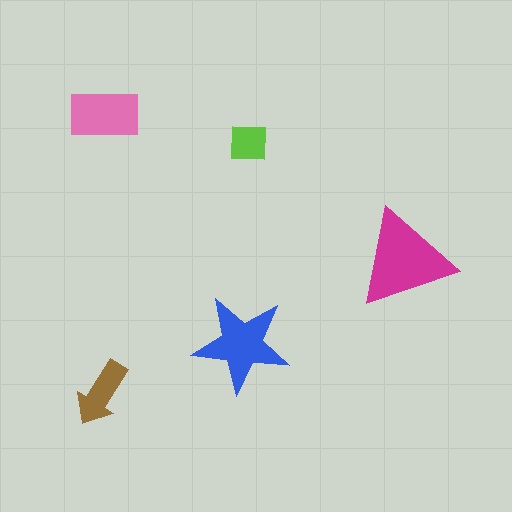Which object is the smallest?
The lime square.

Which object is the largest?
The magenta triangle.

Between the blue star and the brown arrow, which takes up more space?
The blue star.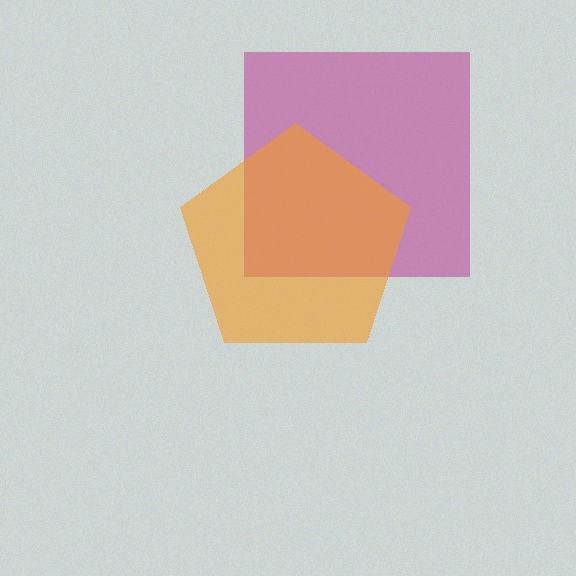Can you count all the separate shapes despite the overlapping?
Yes, there are 2 separate shapes.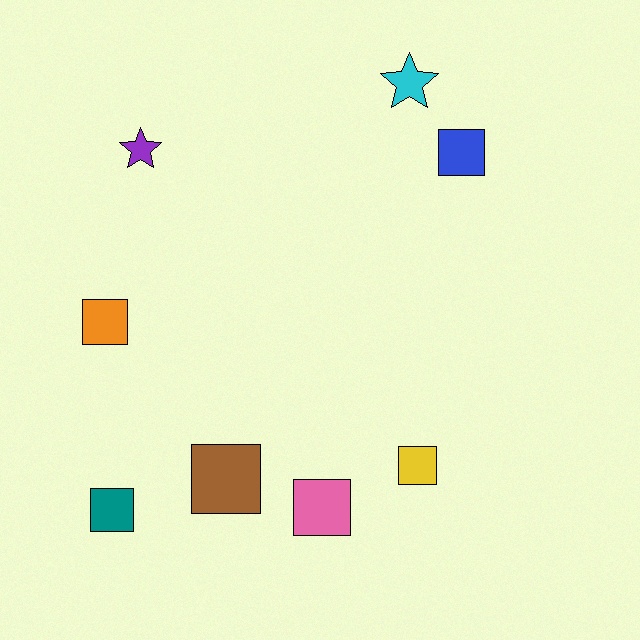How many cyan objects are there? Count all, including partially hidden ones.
There is 1 cyan object.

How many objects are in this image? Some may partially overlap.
There are 8 objects.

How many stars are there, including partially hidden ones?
There are 2 stars.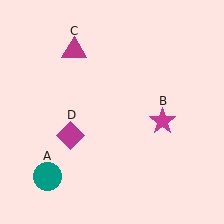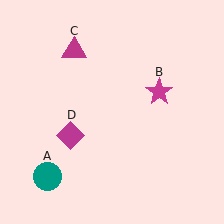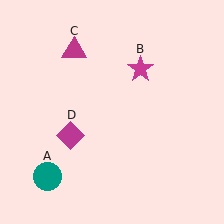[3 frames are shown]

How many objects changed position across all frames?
1 object changed position: magenta star (object B).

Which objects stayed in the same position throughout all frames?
Teal circle (object A) and magenta triangle (object C) and magenta diamond (object D) remained stationary.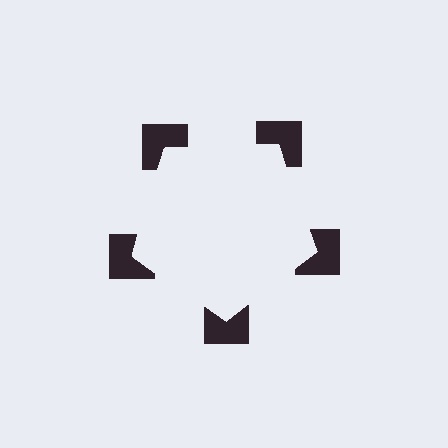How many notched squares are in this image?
There are 5 — one at each vertex of the illusory pentagon.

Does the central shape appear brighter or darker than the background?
It typically appears slightly brighter than the background, even though no actual brightness change is drawn.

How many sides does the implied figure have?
5 sides.